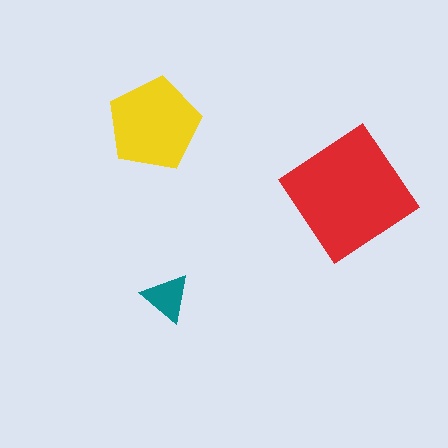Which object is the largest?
The red diamond.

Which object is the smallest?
The teal triangle.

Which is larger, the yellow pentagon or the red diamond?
The red diamond.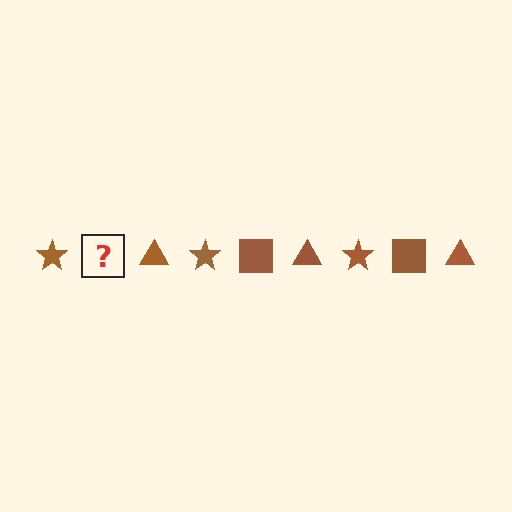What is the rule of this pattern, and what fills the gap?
The rule is that the pattern cycles through star, square, triangle shapes in brown. The gap should be filled with a brown square.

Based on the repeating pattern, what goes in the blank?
The blank should be a brown square.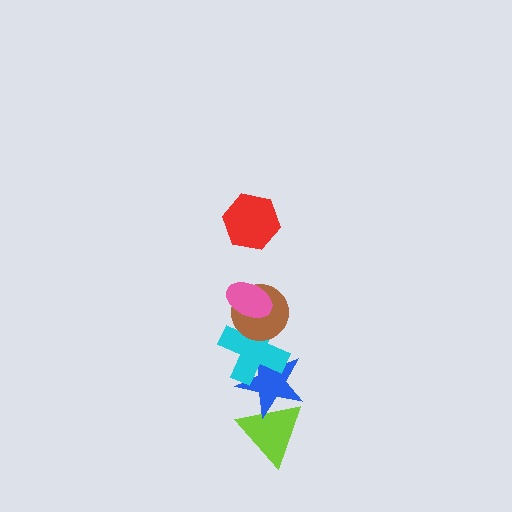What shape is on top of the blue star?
The cyan cross is on top of the blue star.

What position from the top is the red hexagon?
The red hexagon is 1st from the top.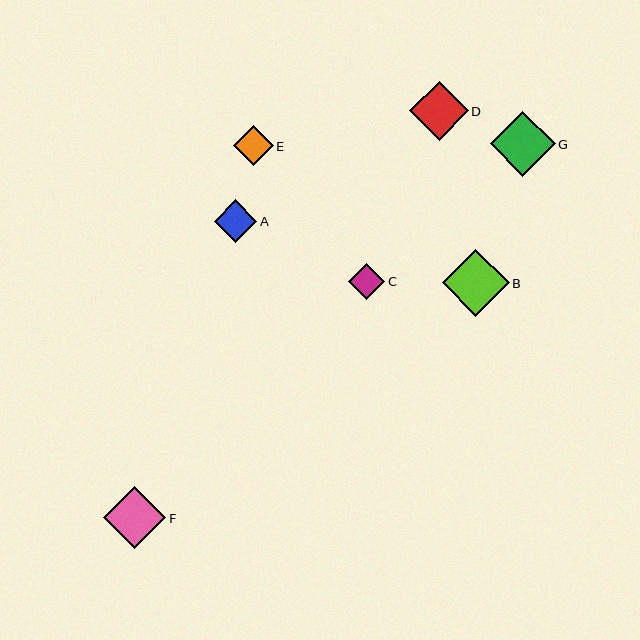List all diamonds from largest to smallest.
From largest to smallest: B, G, F, D, A, E, C.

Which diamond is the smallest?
Diamond C is the smallest with a size of approximately 36 pixels.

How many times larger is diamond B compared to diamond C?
Diamond B is approximately 1.9 times the size of diamond C.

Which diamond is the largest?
Diamond B is the largest with a size of approximately 67 pixels.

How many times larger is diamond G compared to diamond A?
Diamond G is approximately 1.5 times the size of diamond A.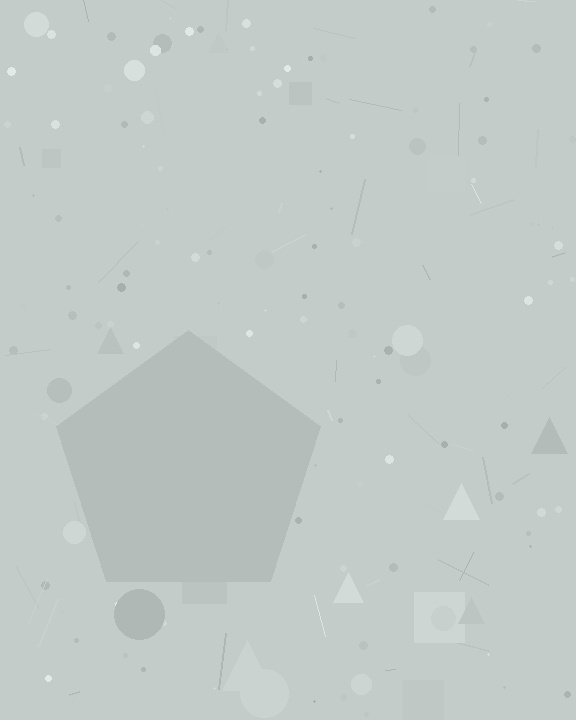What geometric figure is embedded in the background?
A pentagon is embedded in the background.